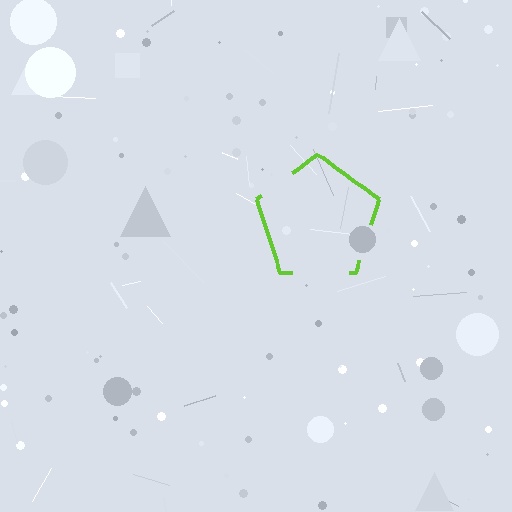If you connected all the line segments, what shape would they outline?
They would outline a pentagon.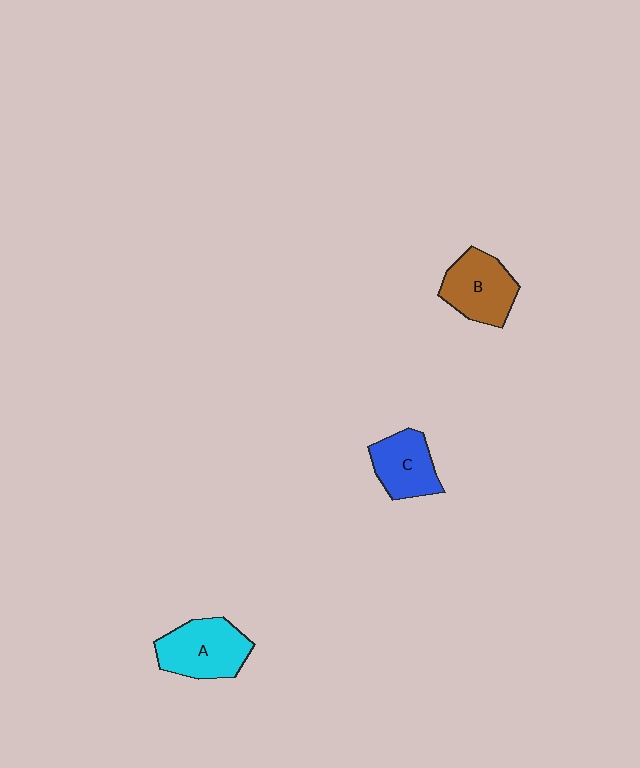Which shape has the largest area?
Shape A (cyan).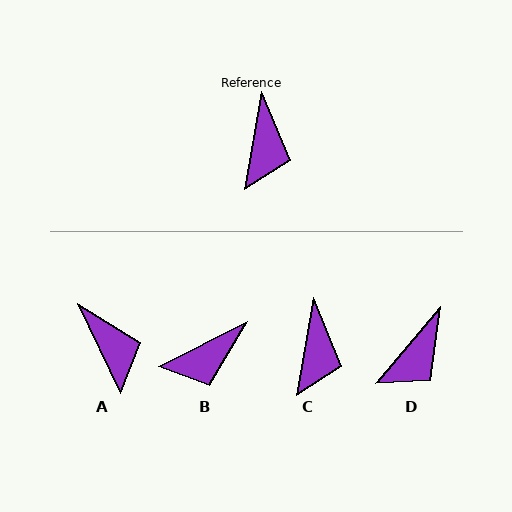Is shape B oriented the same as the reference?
No, it is off by about 53 degrees.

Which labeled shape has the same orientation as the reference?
C.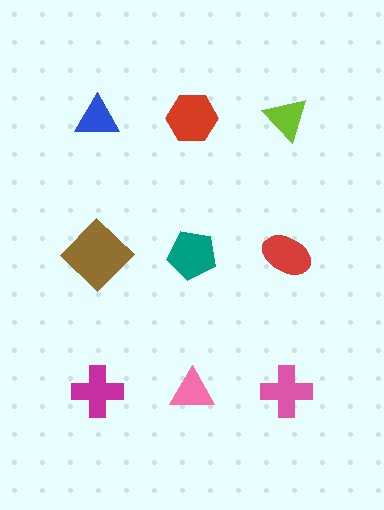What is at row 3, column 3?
A pink cross.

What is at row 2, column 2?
A teal pentagon.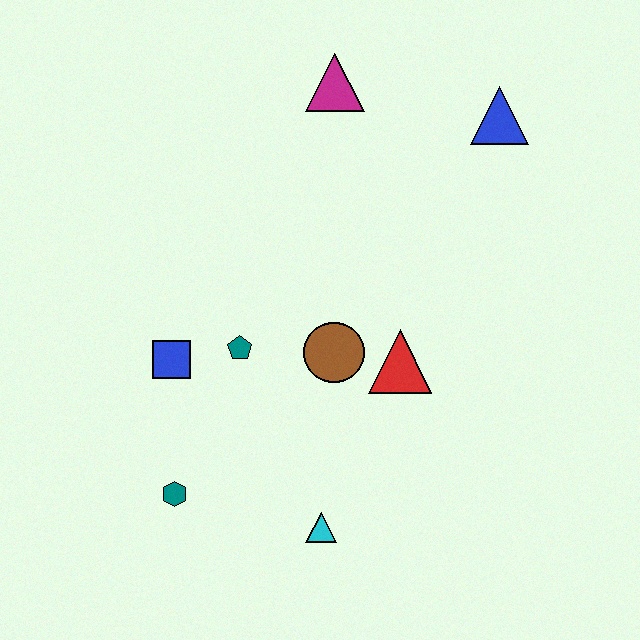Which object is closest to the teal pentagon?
The blue square is closest to the teal pentagon.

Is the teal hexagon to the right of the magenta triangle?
No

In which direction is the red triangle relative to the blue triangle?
The red triangle is below the blue triangle.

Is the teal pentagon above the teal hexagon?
Yes